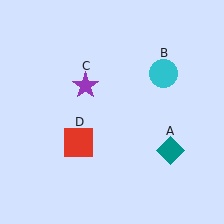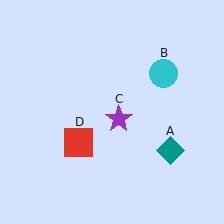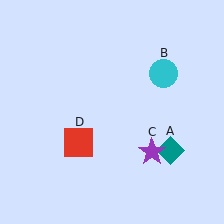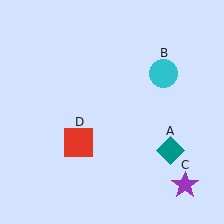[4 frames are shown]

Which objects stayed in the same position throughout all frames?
Teal diamond (object A) and cyan circle (object B) and red square (object D) remained stationary.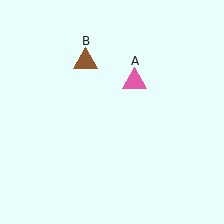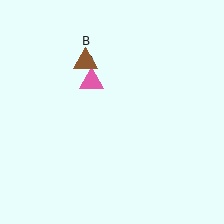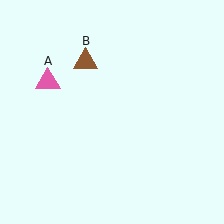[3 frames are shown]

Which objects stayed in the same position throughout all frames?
Brown triangle (object B) remained stationary.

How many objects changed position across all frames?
1 object changed position: pink triangle (object A).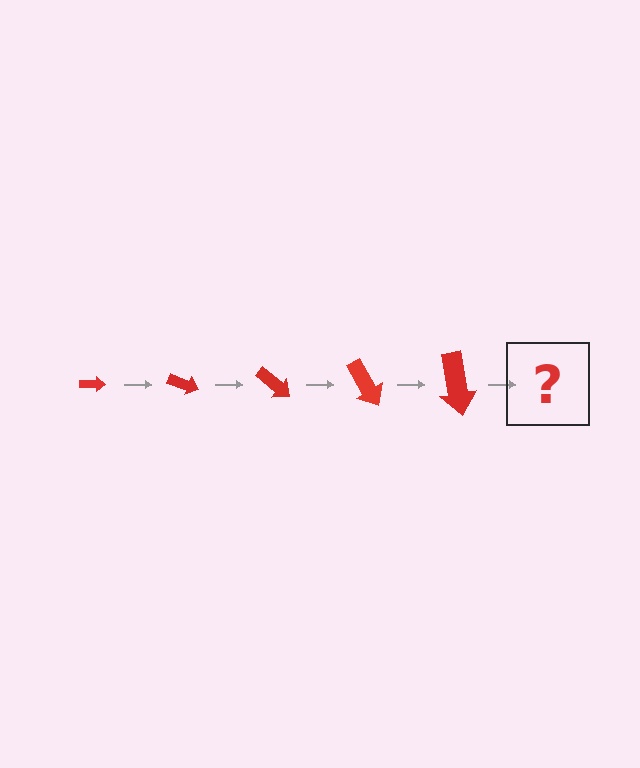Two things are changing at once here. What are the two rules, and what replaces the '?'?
The two rules are that the arrow grows larger each step and it rotates 20 degrees each step. The '?' should be an arrow, larger than the previous one and rotated 100 degrees from the start.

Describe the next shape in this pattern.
It should be an arrow, larger than the previous one and rotated 100 degrees from the start.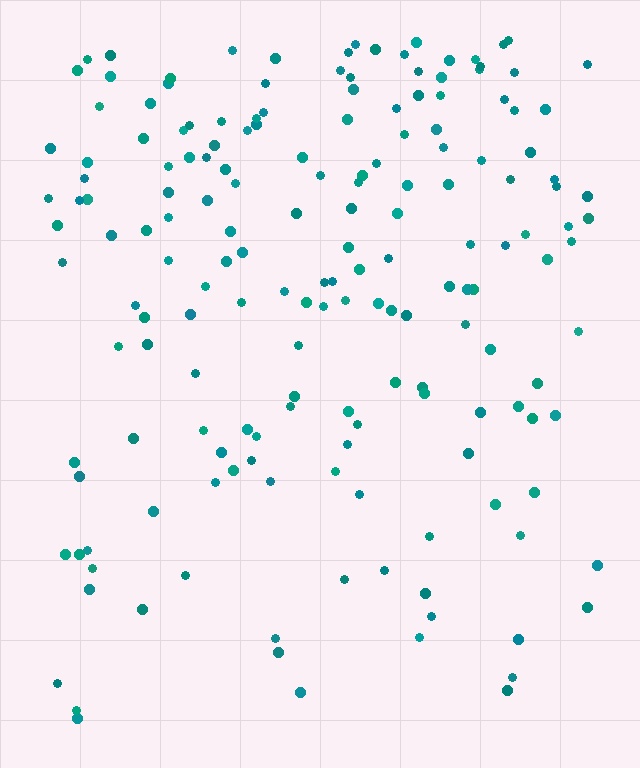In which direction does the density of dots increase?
From bottom to top, with the top side densest.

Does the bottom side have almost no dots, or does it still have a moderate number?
Still a moderate number, just noticeably fewer than the top.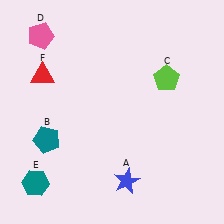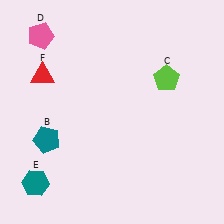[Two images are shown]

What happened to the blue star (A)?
The blue star (A) was removed in Image 2. It was in the bottom-right area of Image 1.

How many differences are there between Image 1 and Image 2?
There is 1 difference between the two images.